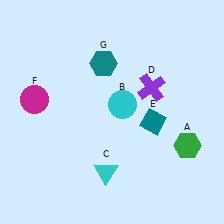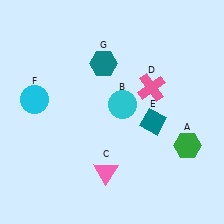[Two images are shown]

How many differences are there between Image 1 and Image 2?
There are 3 differences between the two images.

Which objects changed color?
C changed from cyan to pink. D changed from purple to pink. F changed from magenta to cyan.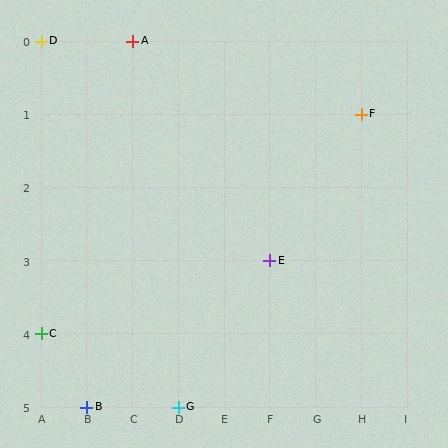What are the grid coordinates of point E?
Point E is at grid coordinates (F, 3).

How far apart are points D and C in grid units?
Points D and C are 4 rows apart.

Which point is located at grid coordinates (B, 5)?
Point B is at (B, 5).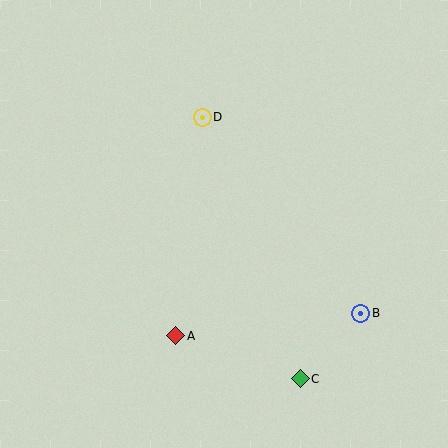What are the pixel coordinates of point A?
Point A is at (176, 336).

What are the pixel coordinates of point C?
Point C is at (300, 379).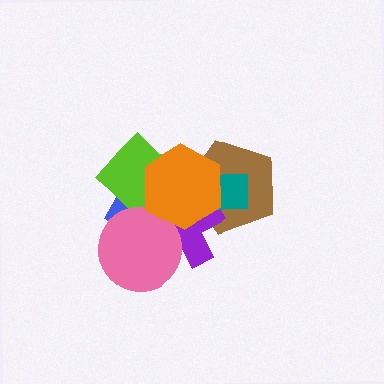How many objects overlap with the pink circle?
4 objects overlap with the pink circle.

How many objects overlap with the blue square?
5 objects overlap with the blue square.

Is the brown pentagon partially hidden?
Yes, it is partially covered by another shape.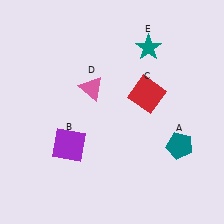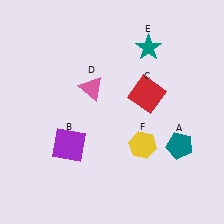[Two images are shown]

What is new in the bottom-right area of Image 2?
A yellow hexagon (F) was added in the bottom-right area of Image 2.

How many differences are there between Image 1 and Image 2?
There is 1 difference between the two images.